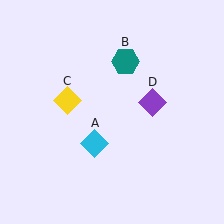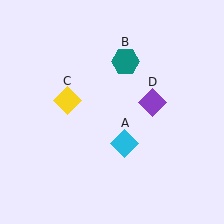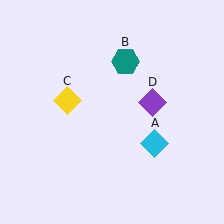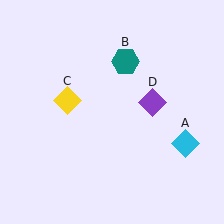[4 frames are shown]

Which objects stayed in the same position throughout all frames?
Teal hexagon (object B) and yellow diamond (object C) and purple diamond (object D) remained stationary.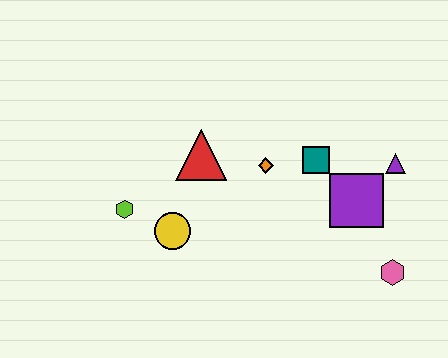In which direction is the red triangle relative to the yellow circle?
The red triangle is above the yellow circle.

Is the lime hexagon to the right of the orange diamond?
No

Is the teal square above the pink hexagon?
Yes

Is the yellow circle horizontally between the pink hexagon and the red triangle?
No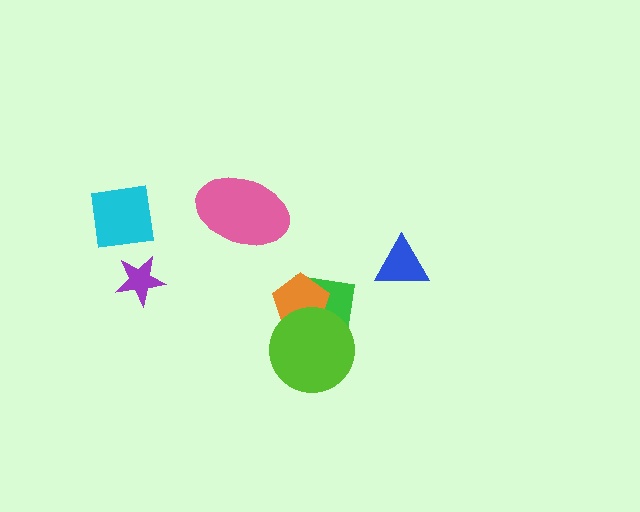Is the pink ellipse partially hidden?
No, no other shape covers it.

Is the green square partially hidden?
Yes, it is partially covered by another shape.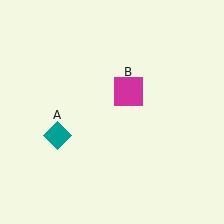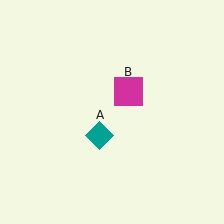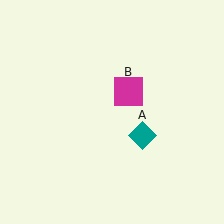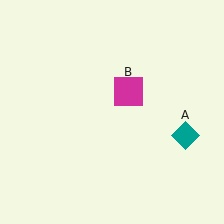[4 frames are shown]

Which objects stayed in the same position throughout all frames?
Magenta square (object B) remained stationary.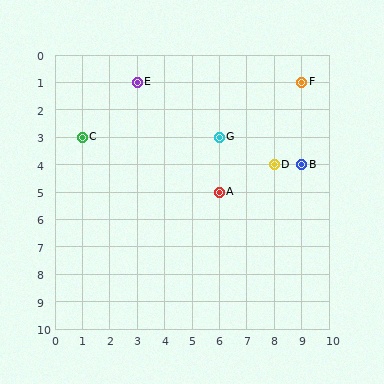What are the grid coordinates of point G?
Point G is at grid coordinates (6, 3).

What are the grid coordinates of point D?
Point D is at grid coordinates (8, 4).